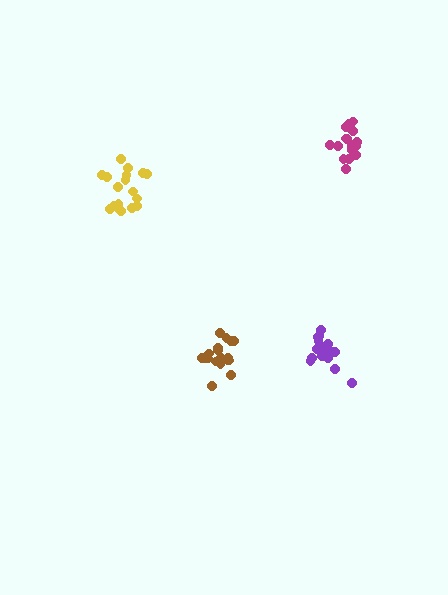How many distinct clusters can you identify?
There are 4 distinct clusters.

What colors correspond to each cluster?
The clusters are colored: purple, brown, yellow, magenta.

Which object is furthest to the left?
The yellow cluster is leftmost.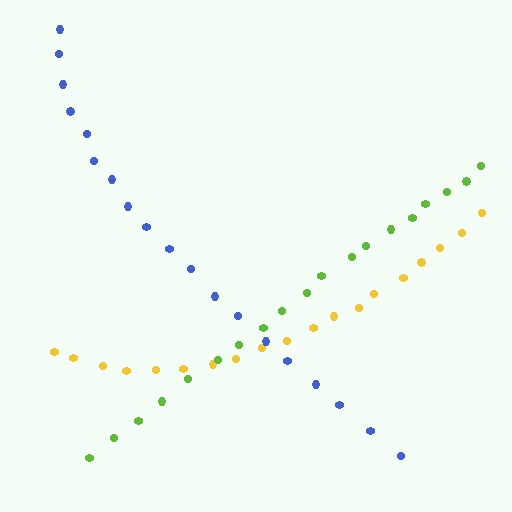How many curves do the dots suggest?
There are 3 distinct paths.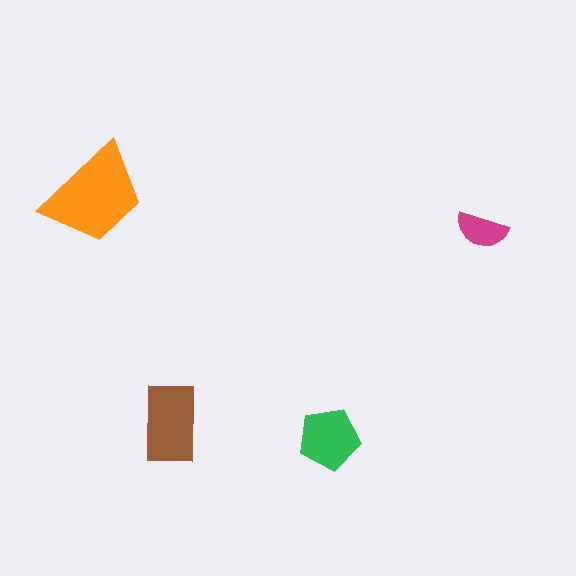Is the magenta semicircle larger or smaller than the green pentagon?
Smaller.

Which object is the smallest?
The magenta semicircle.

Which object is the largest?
The orange trapezoid.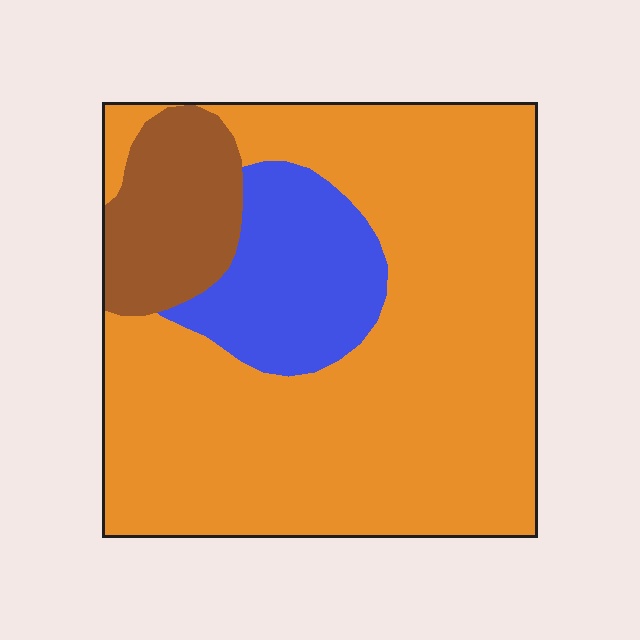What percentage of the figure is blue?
Blue covers about 15% of the figure.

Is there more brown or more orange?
Orange.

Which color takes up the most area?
Orange, at roughly 70%.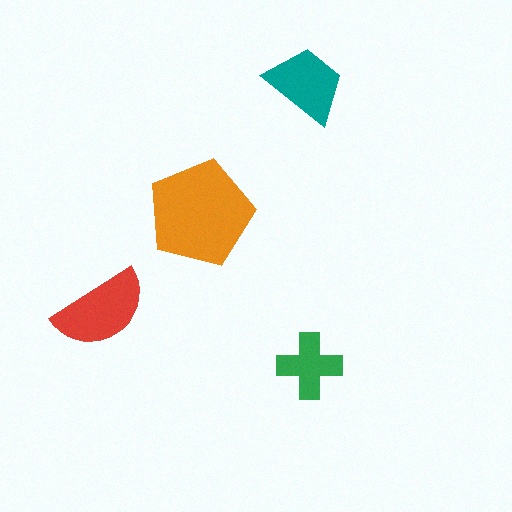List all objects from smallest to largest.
The green cross, the teal trapezoid, the red semicircle, the orange pentagon.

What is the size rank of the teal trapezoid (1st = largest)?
3rd.